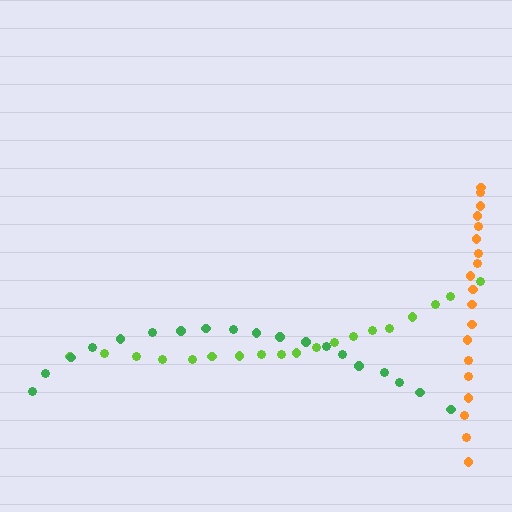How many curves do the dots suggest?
There are 3 distinct paths.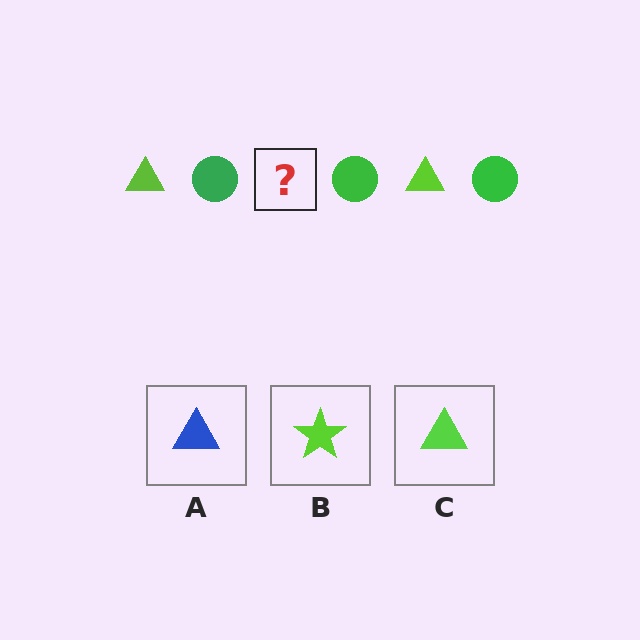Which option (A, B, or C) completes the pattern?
C.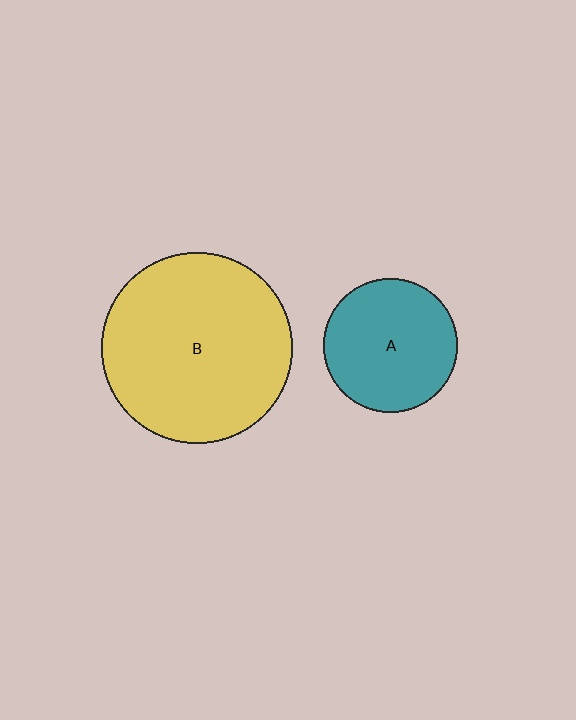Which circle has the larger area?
Circle B (yellow).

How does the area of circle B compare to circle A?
Approximately 2.0 times.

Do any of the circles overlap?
No, none of the circles overlap.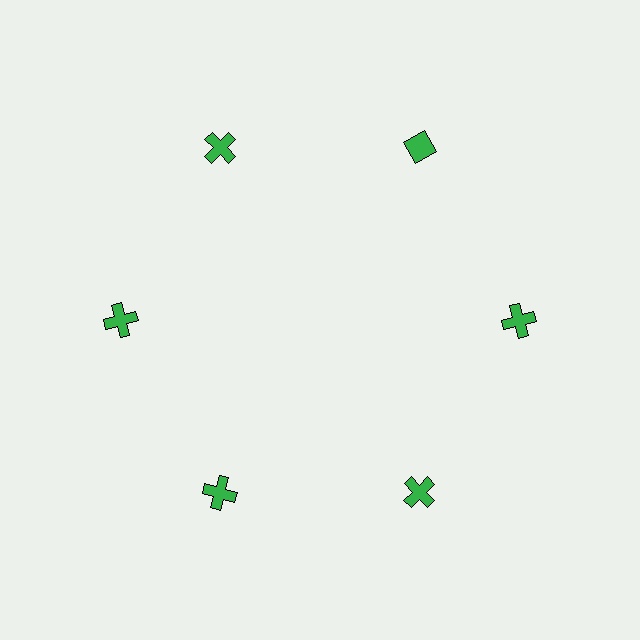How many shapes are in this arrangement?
There are 6 shapes arranged in a ring pattern.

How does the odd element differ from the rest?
It has a different shape: diamond instead of cross.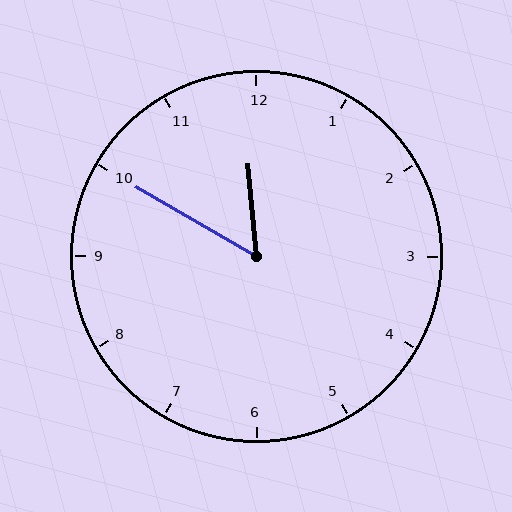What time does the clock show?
11:50.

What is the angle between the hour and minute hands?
Approximately 55 degrees.